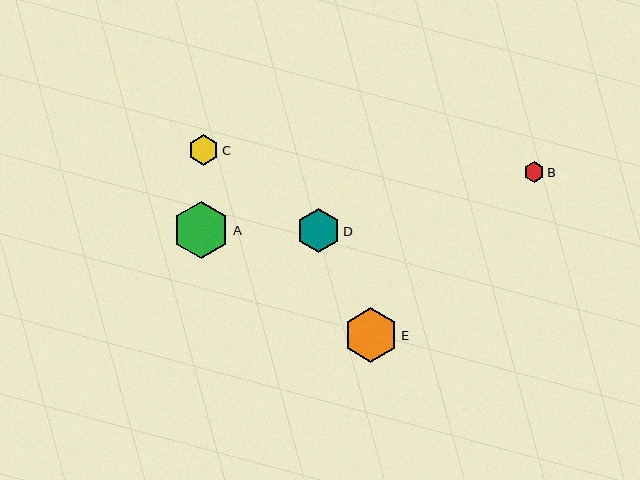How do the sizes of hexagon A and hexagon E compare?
Hexagon A and hexagon E are approximately the same size.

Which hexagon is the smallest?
Hexagon B is the smallest with a size of approximately 21 pixels.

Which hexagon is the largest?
Hexagon A is the largest with a size of approximately 57 pixels.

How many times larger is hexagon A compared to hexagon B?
Hexagon A is approximately 2.8 times the size of hexagon B.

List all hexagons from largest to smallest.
From largest to smallest: A, E, D, C, B.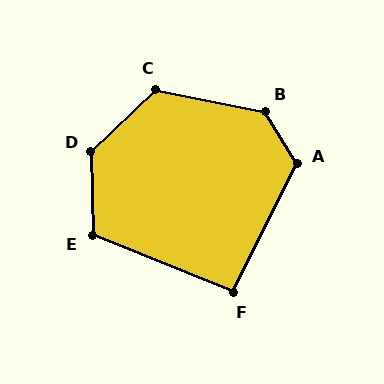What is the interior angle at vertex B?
Approximately 133 degrees (obtuse).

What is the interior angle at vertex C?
Approximately 125 degrees (obtuse).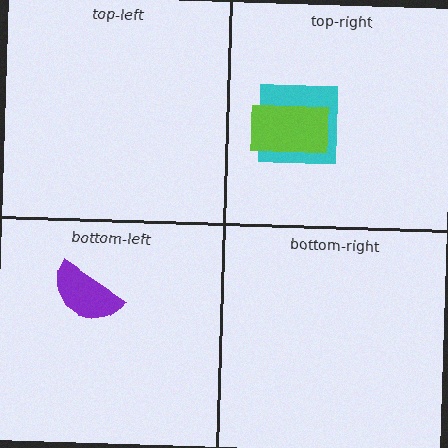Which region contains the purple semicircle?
The bottom-left region.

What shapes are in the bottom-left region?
The purple semicircle.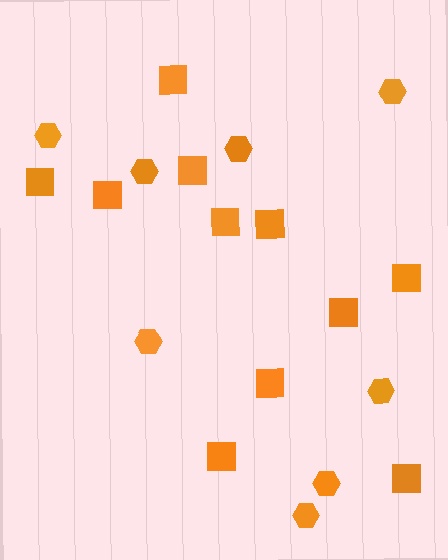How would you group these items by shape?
There are 2 groups: one group of squares (11) and one group of hexagons (8).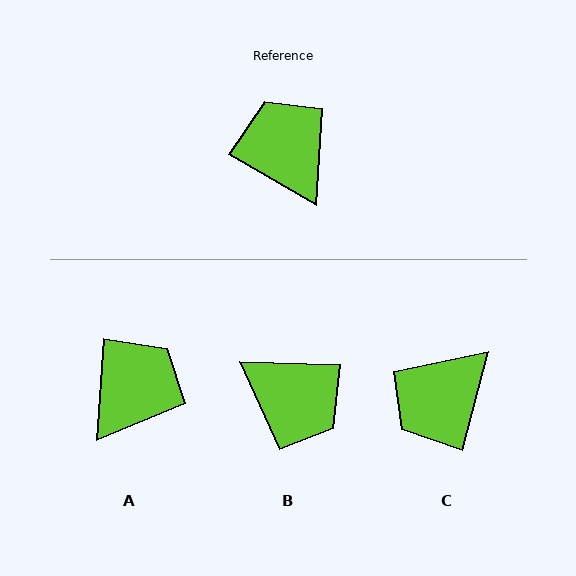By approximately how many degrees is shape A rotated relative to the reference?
Approximately 64 degrees clockwise.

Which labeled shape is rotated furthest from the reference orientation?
B, about 152 degrees away.